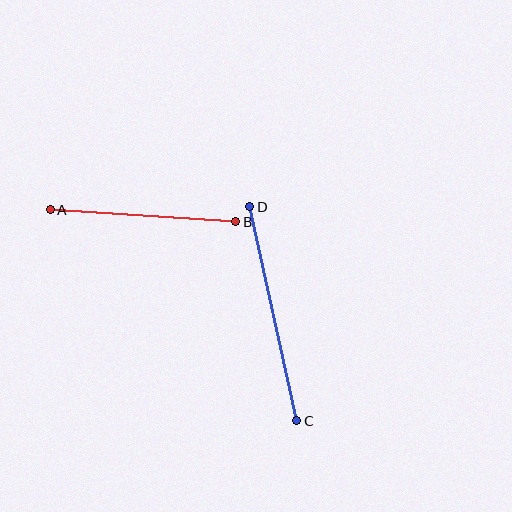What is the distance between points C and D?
The distance is approximately 219 pixels.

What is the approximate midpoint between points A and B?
The midpoint is at approximately (143, 216) pixels.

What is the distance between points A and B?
The distance is approximately 186 pixels.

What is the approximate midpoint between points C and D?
The midpoint is at approximately (273, 314) pixels.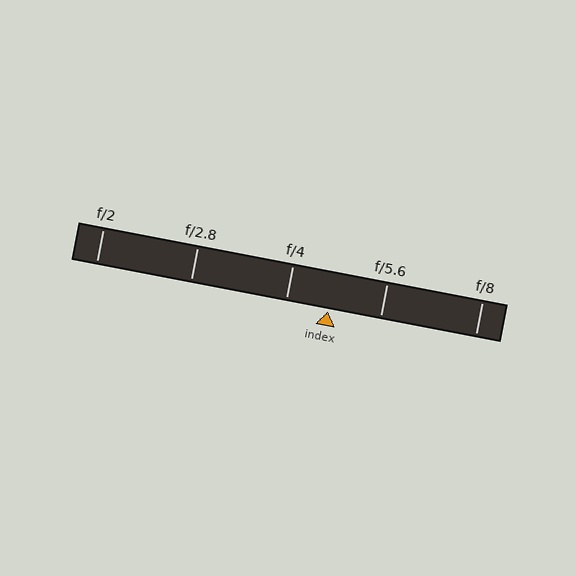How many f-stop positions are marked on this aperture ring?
There are 5 f-stop positions marked.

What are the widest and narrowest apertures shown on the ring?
The widest aperture shown is f/2 and the narrowest is f/8.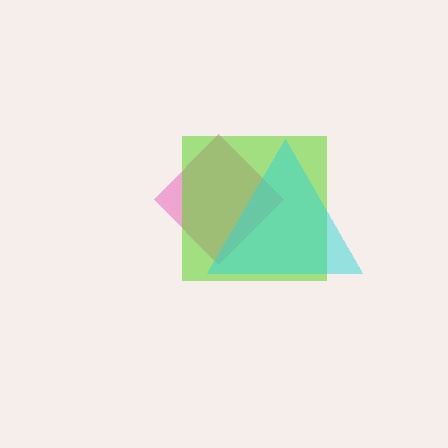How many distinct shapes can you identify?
There are 3 distinct shapes: a pink diamond, a lime square, a cyan triangle.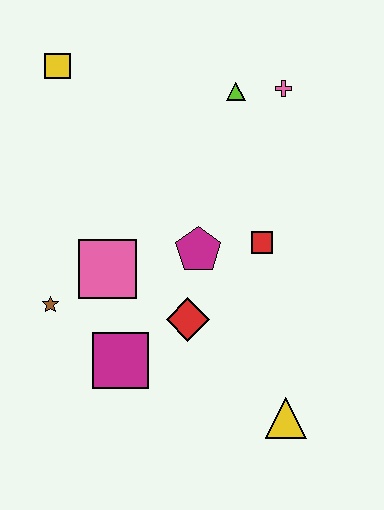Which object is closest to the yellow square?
The lime triangle is closest to the yellow square.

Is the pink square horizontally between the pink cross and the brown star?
Yes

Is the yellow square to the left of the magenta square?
Yes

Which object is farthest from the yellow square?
The yellow triangle is farthest from the yellow square.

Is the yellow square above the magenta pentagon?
Yes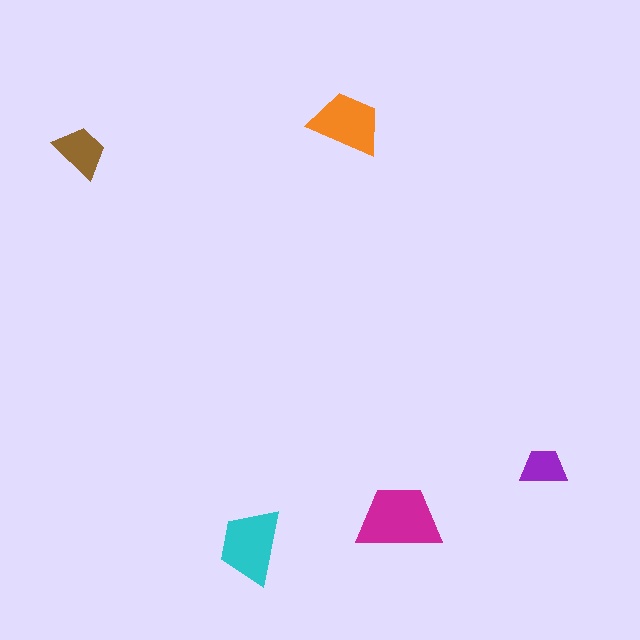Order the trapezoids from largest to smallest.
the magenta one, the cyan one, the orange one, the brown one, the purple one.